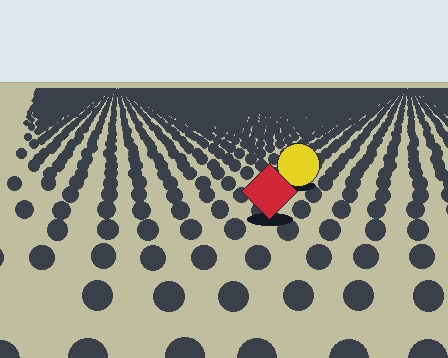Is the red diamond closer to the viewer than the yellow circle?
Yes. The red diamond is closer — you can tell from the texture gradient: the ground texture is coarser near it.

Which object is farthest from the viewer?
The yellow circle is farthest from the viewer. It appears smaller and the ground texture around it is denser.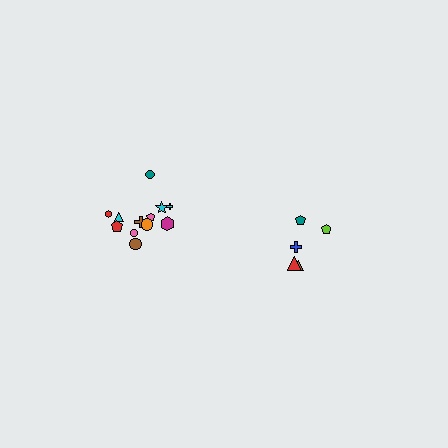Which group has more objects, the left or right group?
The left group.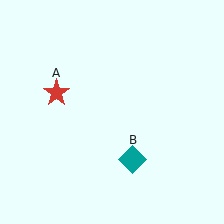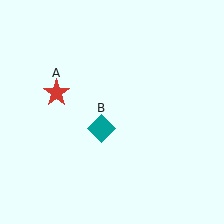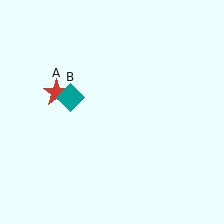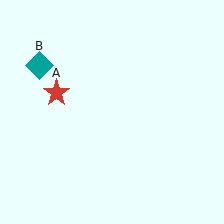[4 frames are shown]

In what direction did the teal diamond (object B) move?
The teal diamond (object B) moved up and to the left.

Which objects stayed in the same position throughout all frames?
Red star (object A) remained stationary.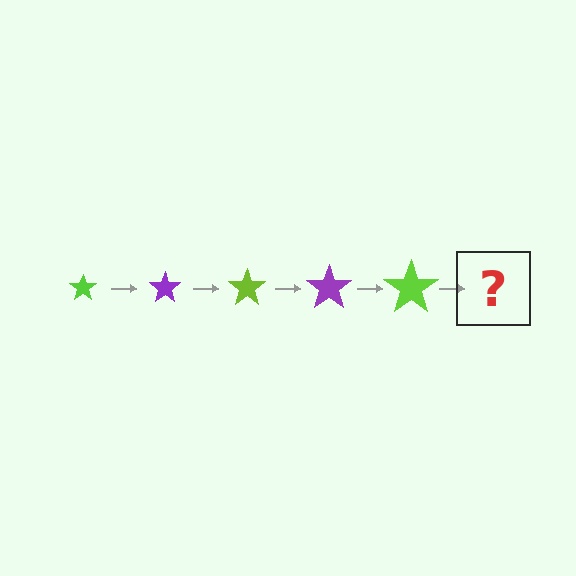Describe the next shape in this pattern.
It should be a purple star, larger than the previous one.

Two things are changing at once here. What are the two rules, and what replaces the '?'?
The two rules are that the star grows larger each step and the color cycles through lime and purple. The '?' should be a purple star, larger than the previous one.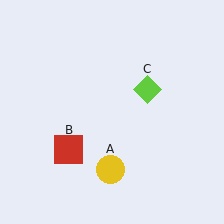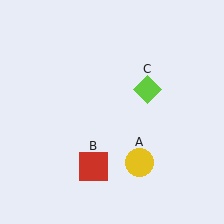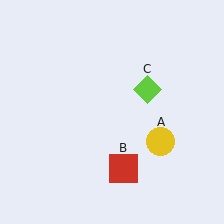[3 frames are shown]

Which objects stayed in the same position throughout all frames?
Lime diamond (object C) remained stationary.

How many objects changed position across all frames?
2 objects changed position: yellow circle (object A), red square (object B).